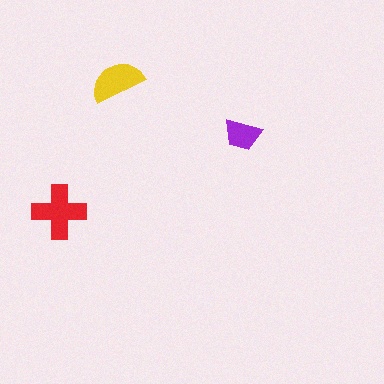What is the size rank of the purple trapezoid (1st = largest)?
3rd.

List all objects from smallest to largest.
The purple trapezoid, the yellow semicircle, the red cross.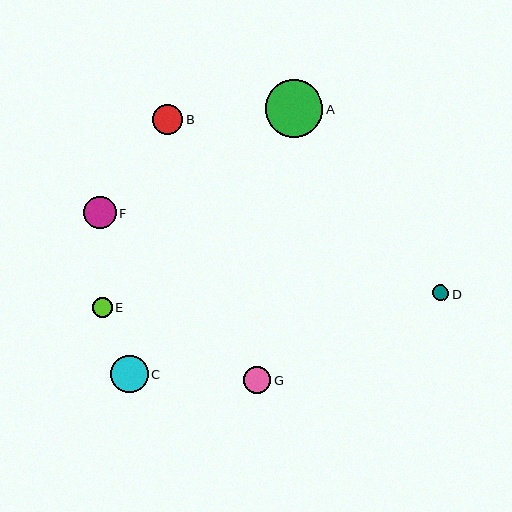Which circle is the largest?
Circle A is the largest with a size of approximately 58 pixels.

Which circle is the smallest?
Circle D is the smallest with a size of approximately 17 pixels.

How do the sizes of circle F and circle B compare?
Circle F and circle B are approximately the same size.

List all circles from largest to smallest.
From largest to smallest: A, C, F, B, G, E, D.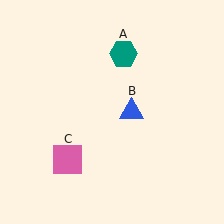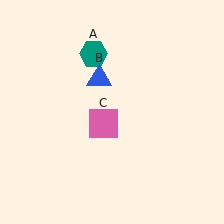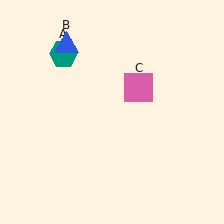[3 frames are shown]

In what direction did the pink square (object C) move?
The pink square (object C) moved up and to the right.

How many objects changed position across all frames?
3 objects changed position: teal hexagon (object A), blue triangle (object B), pink square (object C).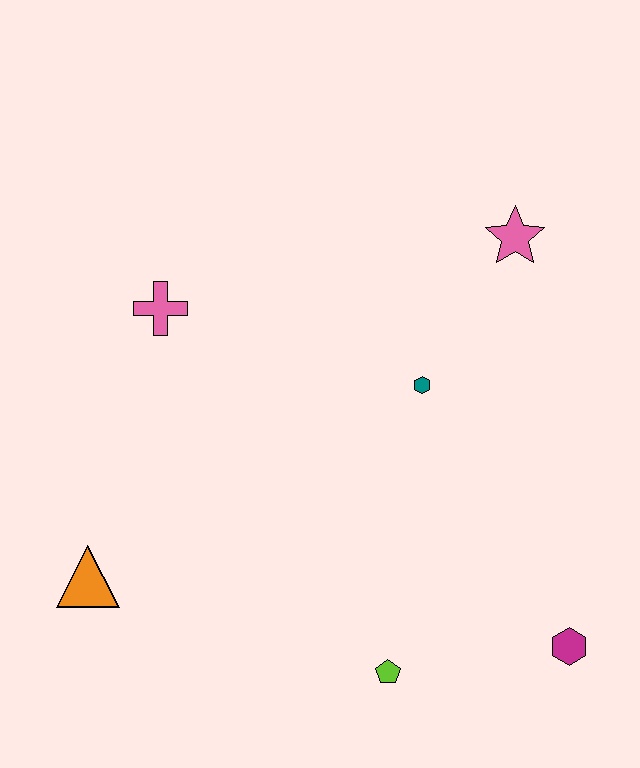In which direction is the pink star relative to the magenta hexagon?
The pink star is above the magenta hexagon.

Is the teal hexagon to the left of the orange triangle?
No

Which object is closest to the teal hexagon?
The pink star is closest to the teal hexagon.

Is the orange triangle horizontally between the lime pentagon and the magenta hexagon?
No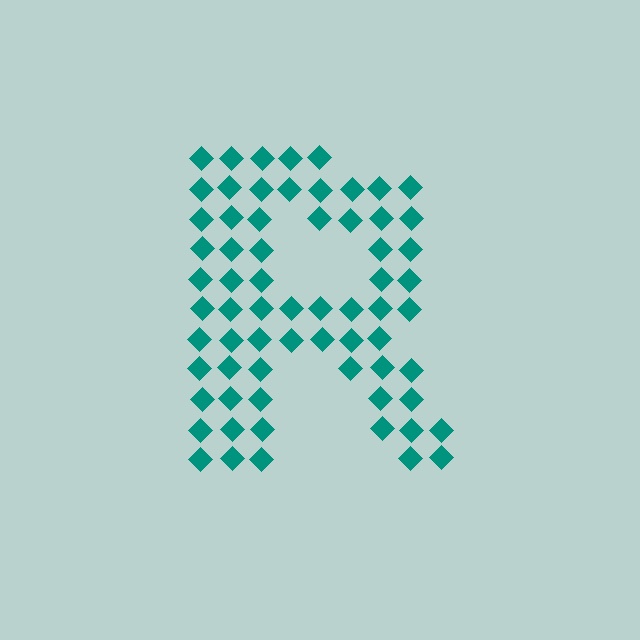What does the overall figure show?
The overall figure shows the letter R.